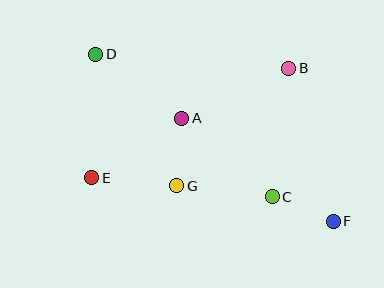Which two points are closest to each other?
Points C and F are closest to each other.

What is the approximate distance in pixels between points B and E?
The distance between B and E is approximately 226 pixels.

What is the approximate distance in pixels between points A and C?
The distance between A and C is approximately 120 pixels.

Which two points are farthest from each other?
Points D and F are farthest from each other.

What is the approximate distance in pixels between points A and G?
The distance between A and G is approximately 68 pixels.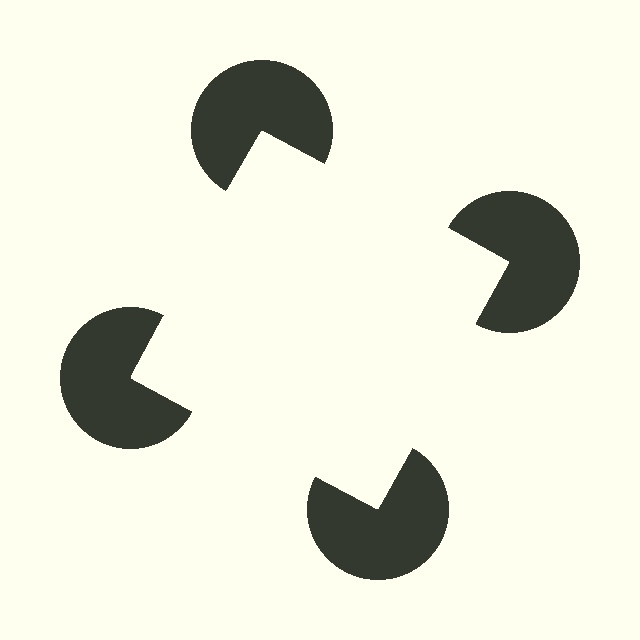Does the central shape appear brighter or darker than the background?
It typically appears slightly brighter than the background, even though no actual brightness change is drawn.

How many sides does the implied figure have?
4 sides.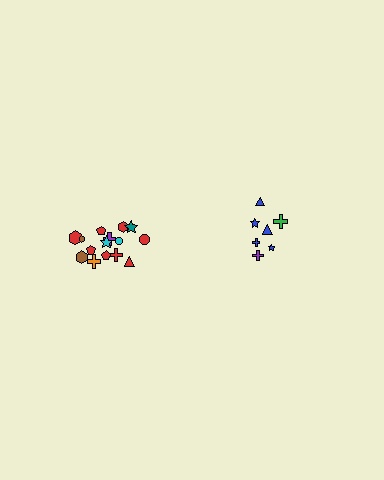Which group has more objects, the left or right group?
The left group.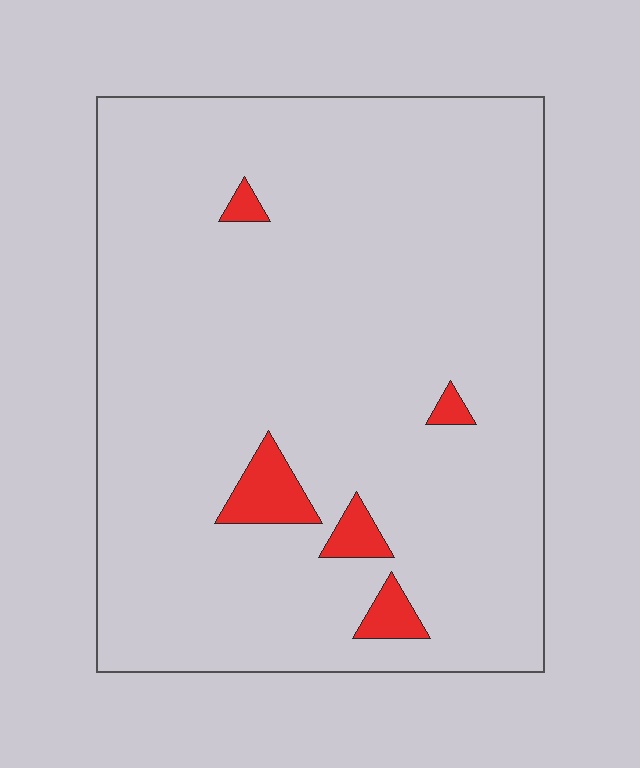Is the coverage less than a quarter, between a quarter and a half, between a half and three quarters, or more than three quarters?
Less than a quarter.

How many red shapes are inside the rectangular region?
5.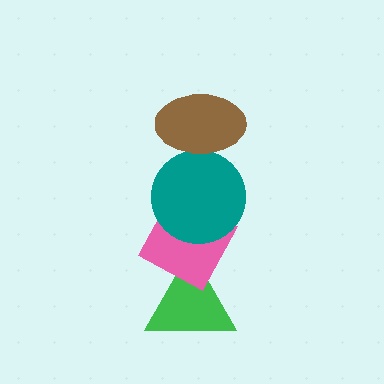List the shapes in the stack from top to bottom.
From top to bottom: the brown ellipse, the teal circle, the pink diamond, the green triangle.